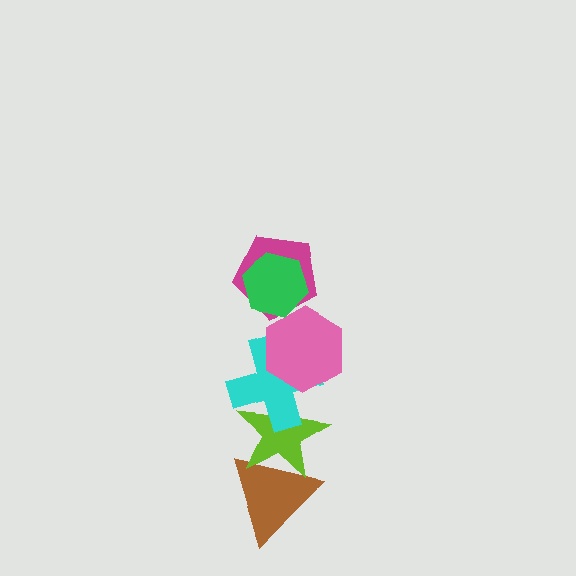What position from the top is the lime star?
The lime star is 5th from the top.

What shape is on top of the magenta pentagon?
The green hexagon is on top of the magenta pentagon.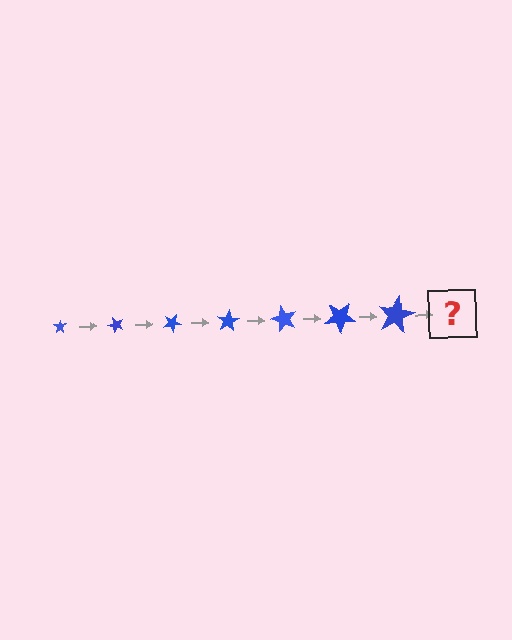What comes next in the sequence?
The next element should be a star, larger than the previous one and rotated 350 degrees from the start.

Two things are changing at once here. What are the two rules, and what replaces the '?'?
The two rules are that the star grows larger each step and it rotates 50 degrees each step. The '?' should be a star, larger than the previous one and rotated 350 degrees from the start.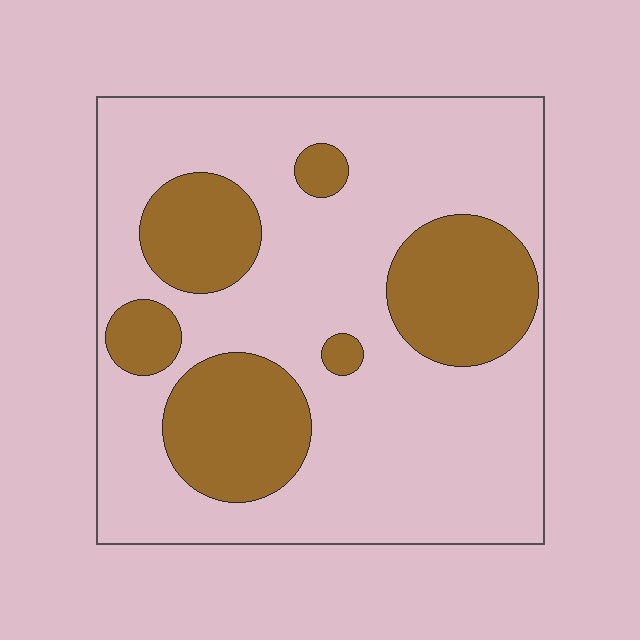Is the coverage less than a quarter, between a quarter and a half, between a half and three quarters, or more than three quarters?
Between a quarter and a half.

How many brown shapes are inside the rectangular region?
6.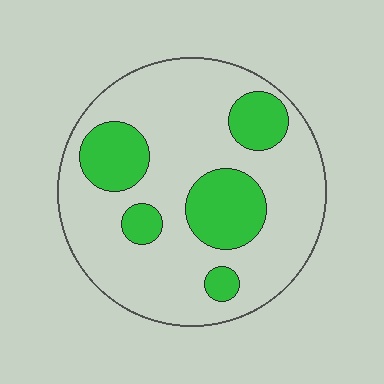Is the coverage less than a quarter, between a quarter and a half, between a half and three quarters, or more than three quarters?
Between a quarter and a half.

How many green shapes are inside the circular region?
5.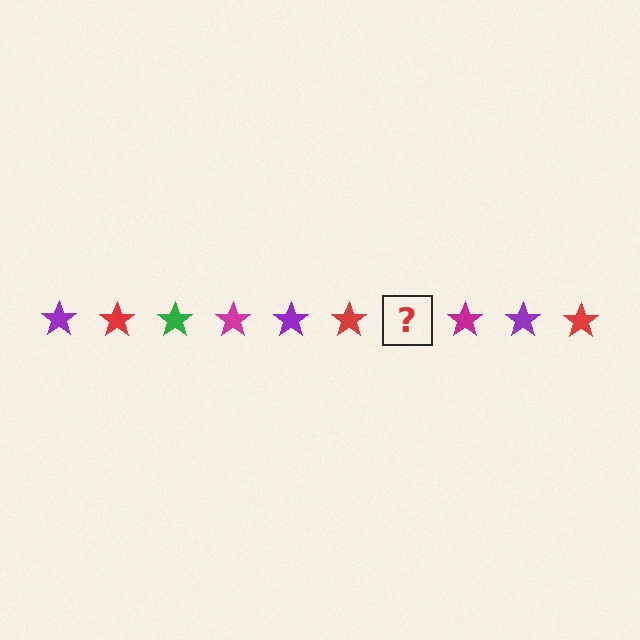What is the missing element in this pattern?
The missing element is a green star.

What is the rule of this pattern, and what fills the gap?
The rule is that the pattern cycles through purple, red, green, magenta stars. The gap should be filled with a green star.